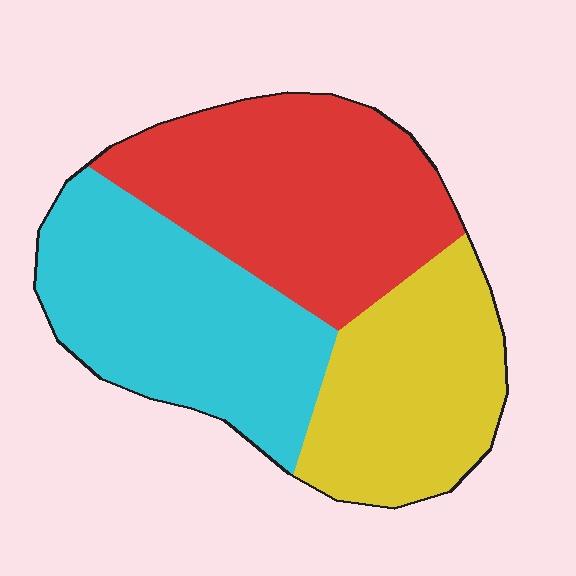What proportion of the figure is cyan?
Cyan takes up between a third and a half of the figure.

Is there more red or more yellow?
Red.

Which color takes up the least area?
Yellow, at roughly 30%.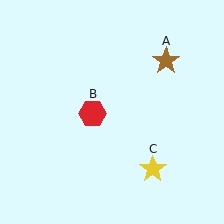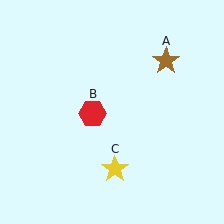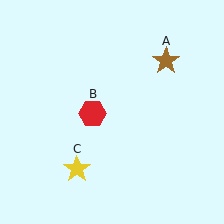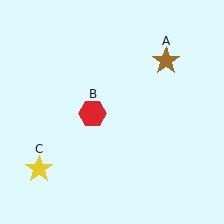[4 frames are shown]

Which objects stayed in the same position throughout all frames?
Brown star (object A) and red hexagon (object B) remained stationary.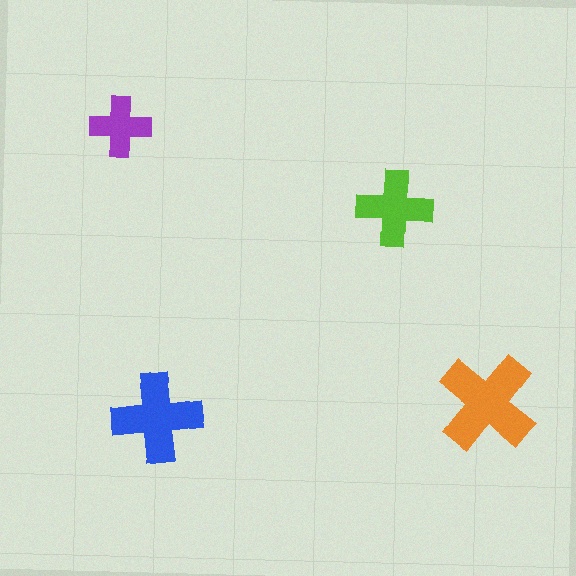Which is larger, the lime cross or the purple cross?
The lime one.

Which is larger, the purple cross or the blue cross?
The blue one.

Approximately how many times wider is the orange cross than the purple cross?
About 1.5 times wider.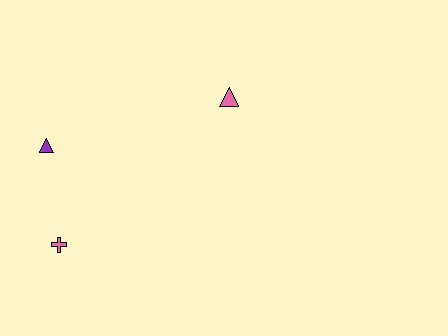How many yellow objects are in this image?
There are no yellow objects.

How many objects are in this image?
There are 3 objects.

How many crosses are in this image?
There is 1 cross.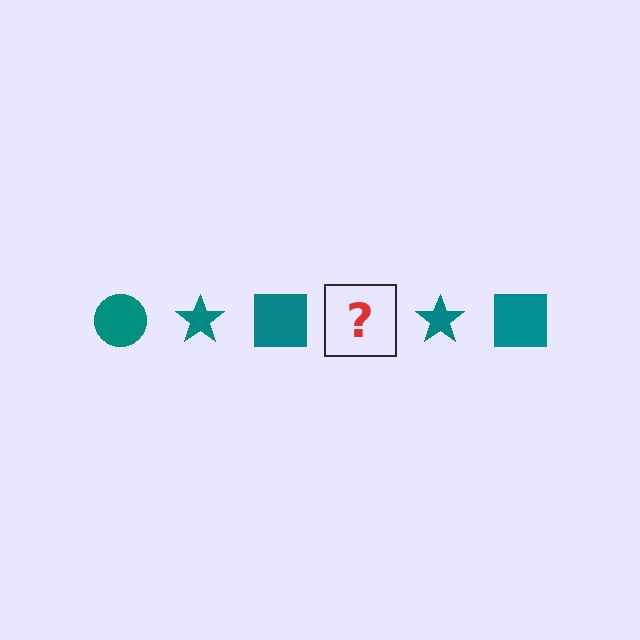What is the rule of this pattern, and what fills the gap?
The rule is that the pattern cycles through circle, star, square shapes in teal. The gap should be filled with a teal circle.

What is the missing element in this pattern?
The missing element is a teal circle.